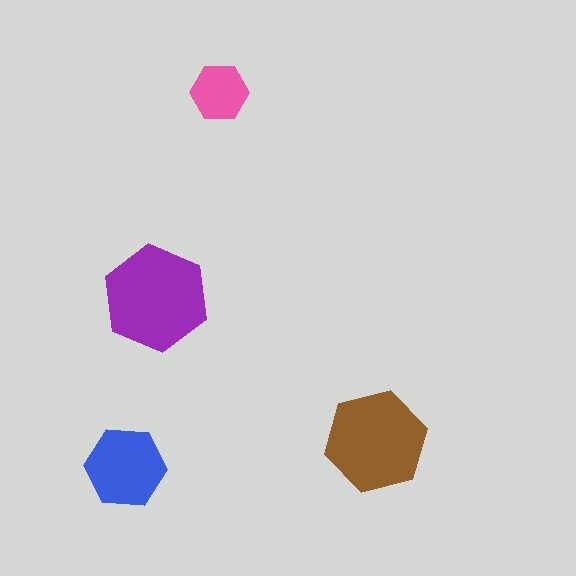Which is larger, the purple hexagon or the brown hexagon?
The purple one.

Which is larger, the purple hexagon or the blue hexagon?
The purple one.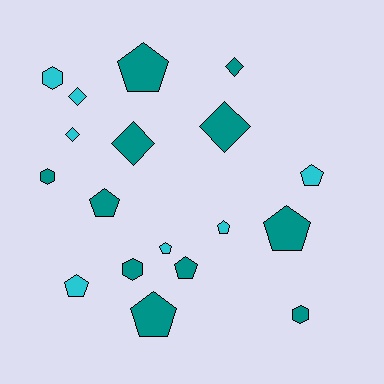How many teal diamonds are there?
There are 3 teal diamonds.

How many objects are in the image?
There are 18 objects.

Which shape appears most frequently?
Pentagon, with 9 objects.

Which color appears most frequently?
Teal, with 11 objects.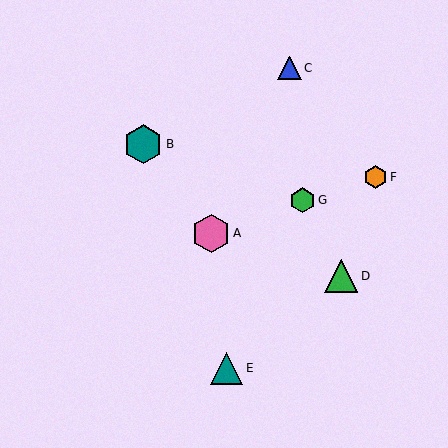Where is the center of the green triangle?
The center of the green triangle is at (341, 276).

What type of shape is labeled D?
Shape D is a green triangle.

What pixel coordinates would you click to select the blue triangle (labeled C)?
Click at (289, 68) to select the blue triangle C.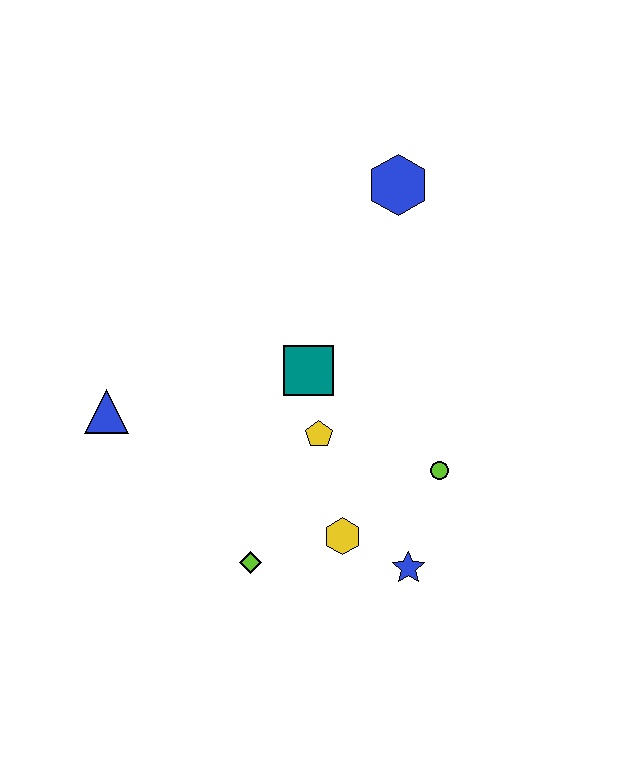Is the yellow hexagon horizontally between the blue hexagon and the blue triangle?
Yes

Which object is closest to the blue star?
The yellow hexagon is closest to the blue star.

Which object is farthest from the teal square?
The blue star is farthest from the teal square.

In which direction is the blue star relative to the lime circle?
The blue star is below the lime circle.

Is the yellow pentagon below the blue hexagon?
Yes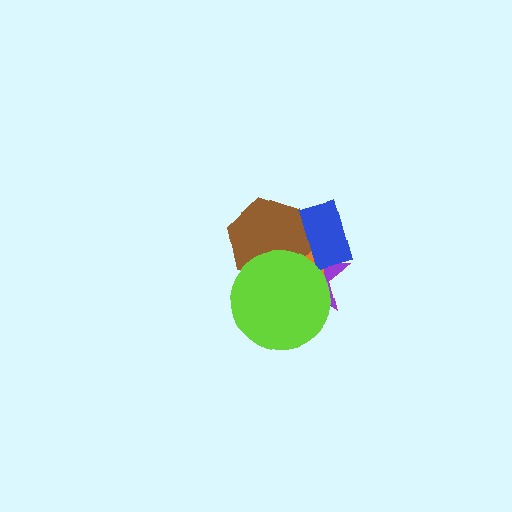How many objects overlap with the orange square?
4 objects overlap with the orange square.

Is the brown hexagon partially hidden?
Yes, it is partially covered by another shape.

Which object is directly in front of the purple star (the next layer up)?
The orange square is directly in front of the purple star.